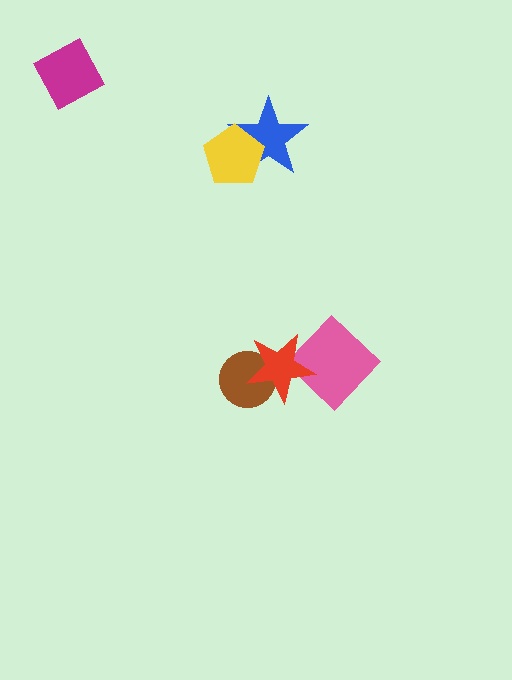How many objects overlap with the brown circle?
1 object overlaps with the brown circle.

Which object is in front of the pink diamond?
The red star is in front of the pink diamond.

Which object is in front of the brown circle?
The red star is in front of the brown circle.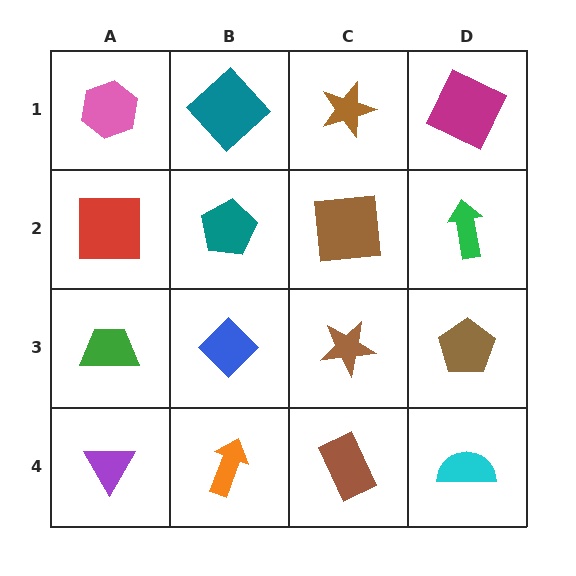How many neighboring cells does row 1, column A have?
2.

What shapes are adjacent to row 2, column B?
A teal diamond (row 1, column B), a blue diamond (row 3, column B), a red square (row 2, column A), a brown square (row 2, column C).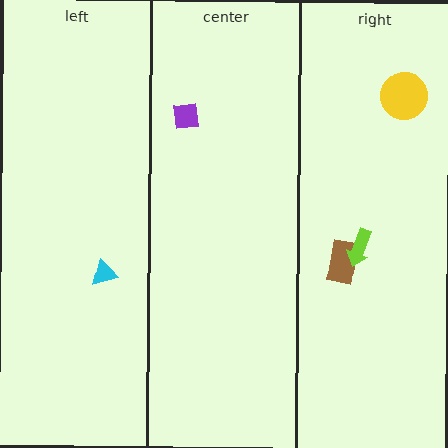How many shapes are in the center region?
1.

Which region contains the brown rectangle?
The right region.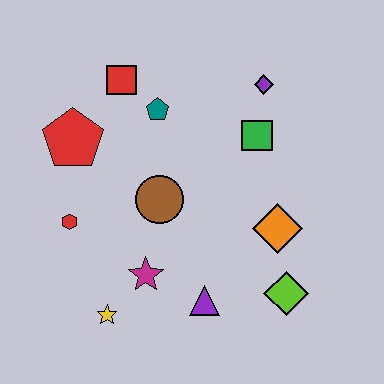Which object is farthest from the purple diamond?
The yellow star is farthest from the purple diamond.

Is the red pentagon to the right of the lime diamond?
No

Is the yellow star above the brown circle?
No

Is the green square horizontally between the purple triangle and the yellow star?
No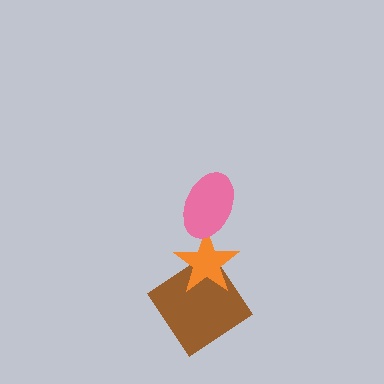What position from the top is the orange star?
The orange star is 2nd from the top.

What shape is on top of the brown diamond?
The orange star is on top of the brown diamond.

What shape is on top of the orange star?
The pink ellipse is on top of the orange star.